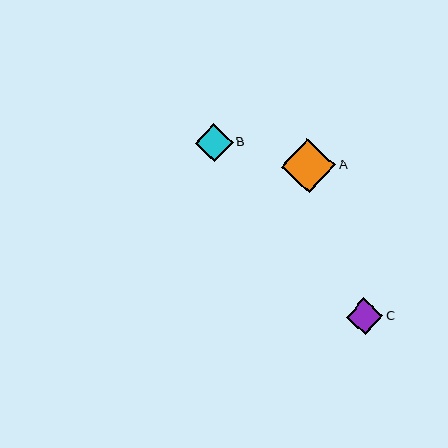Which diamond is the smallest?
Diamond C is the smallest with a size of approximately 37 pixels.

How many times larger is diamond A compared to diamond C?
Diamond A is approximately 1.5 times the size of diamond C.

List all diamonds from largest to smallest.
From largest to smallest: A, B, C.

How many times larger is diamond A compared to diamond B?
Diamond A is approximately 1.4 times the size of diamond B.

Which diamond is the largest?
Diamond A is the largest with a size of approximately 54 pixels.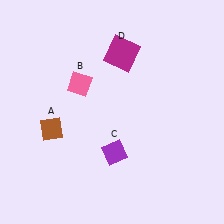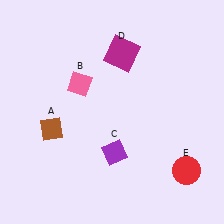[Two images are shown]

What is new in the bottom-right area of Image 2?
A red circle (E) was added in the bottom-right area of Image 2.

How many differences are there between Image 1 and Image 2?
There is 1 difference between the two images.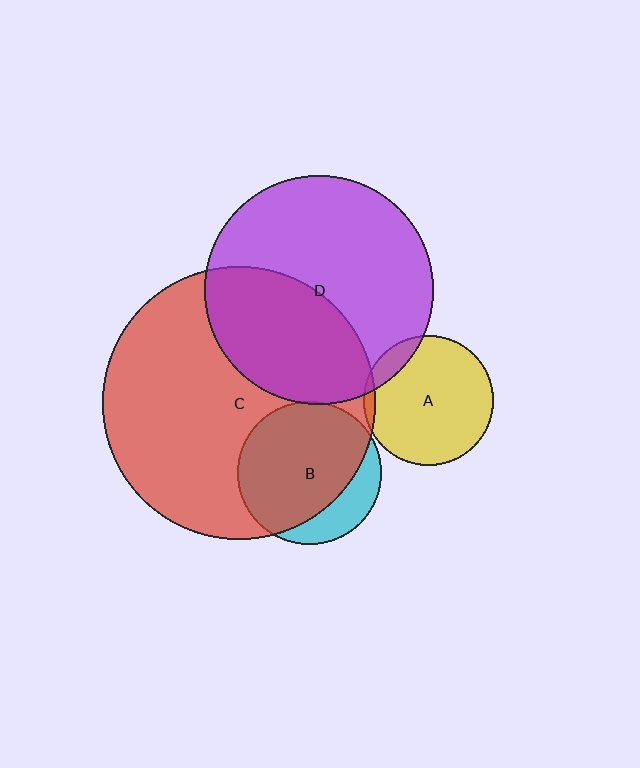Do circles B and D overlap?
Yes.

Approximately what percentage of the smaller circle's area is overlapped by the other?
Approximately 5%.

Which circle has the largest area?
Circle C (red).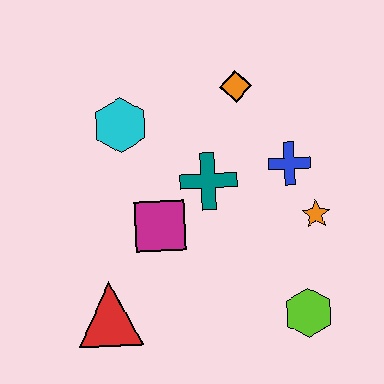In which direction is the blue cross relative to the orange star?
The blue cross is above the orange star.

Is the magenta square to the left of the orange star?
Yes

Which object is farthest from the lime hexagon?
The cyan hexagon is farthest from the lime hexagon.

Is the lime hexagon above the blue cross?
No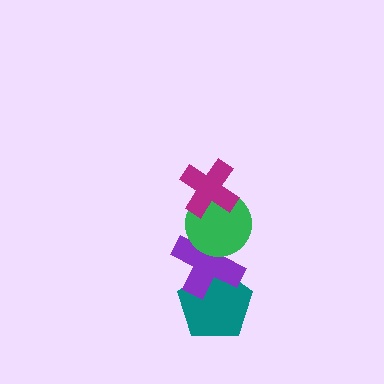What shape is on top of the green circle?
The magenta cross is on top of the green circle.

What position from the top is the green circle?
The green circle is 2nd from the top.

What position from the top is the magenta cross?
The magenta cross is 1st from the top.